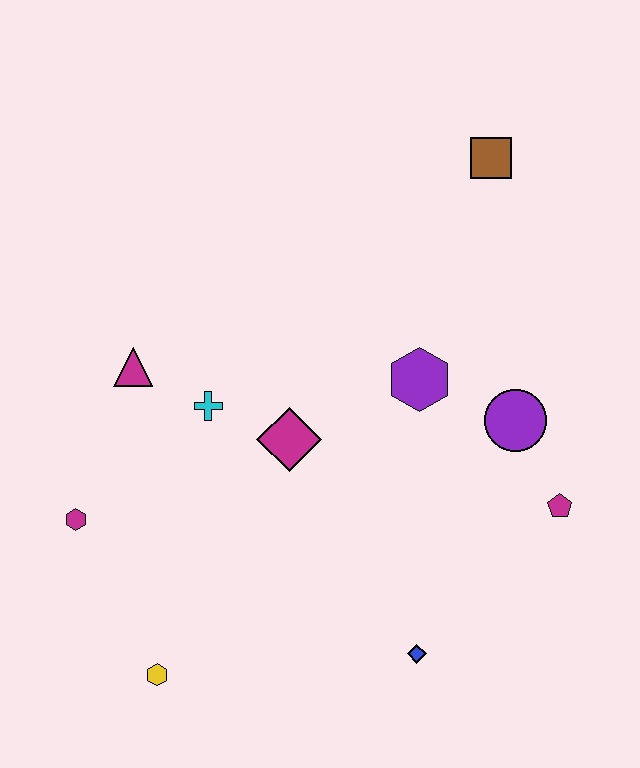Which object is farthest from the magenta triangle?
The magenta pentagon is farthest from the magenta triangle.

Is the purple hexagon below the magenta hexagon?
No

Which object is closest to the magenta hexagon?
The magenta triangle is closest to the magenta hexagon.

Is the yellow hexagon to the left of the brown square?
Yes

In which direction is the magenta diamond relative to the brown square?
The magenta diamond is below the brown square.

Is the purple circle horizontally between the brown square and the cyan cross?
No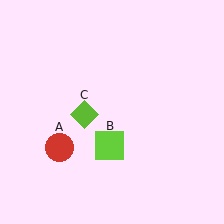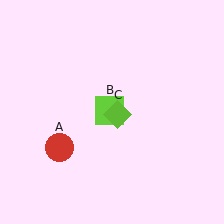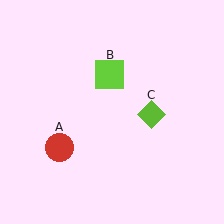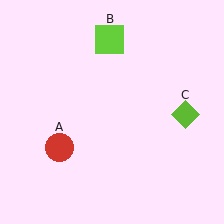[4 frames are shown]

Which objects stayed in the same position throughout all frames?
Red circle (object A) remained stationary.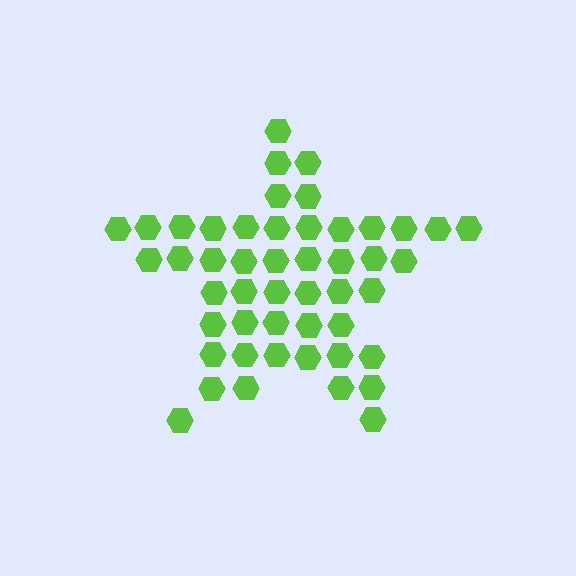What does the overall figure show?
The overall figure shows a star.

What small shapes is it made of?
It is made of small hexagons.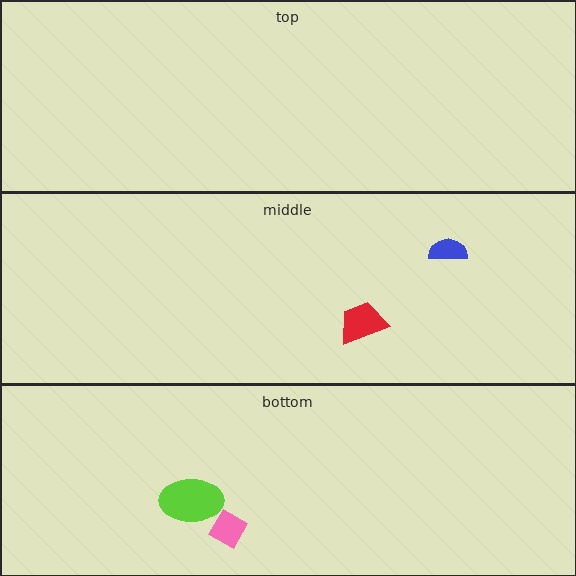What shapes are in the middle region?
The red trapezoid, the blue semicircle.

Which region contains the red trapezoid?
The middle region.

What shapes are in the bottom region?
The lime ellipse, the pink diamond.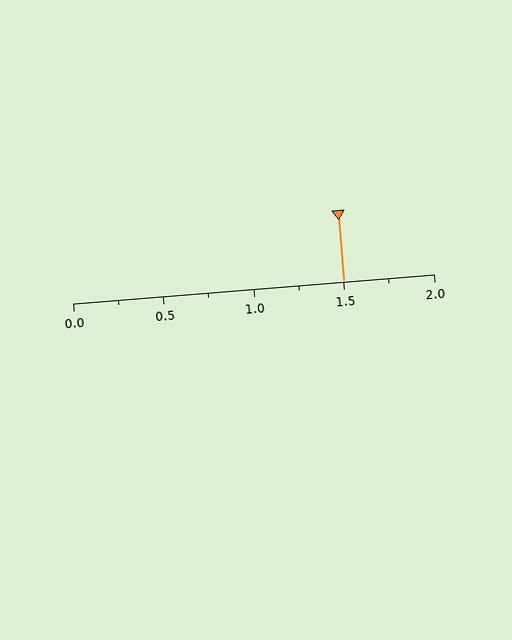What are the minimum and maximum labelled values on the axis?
The axis runs from 0.0 to 2.0.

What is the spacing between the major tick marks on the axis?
The major ticks are spaced 0.5 apart.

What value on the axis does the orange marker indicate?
The marker indicates approximately 1.5.